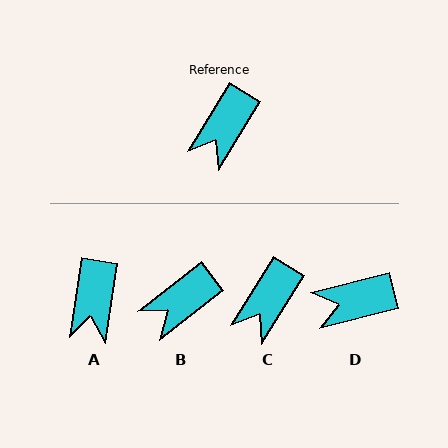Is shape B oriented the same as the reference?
No, it is off by about 21 degrees.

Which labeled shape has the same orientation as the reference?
C.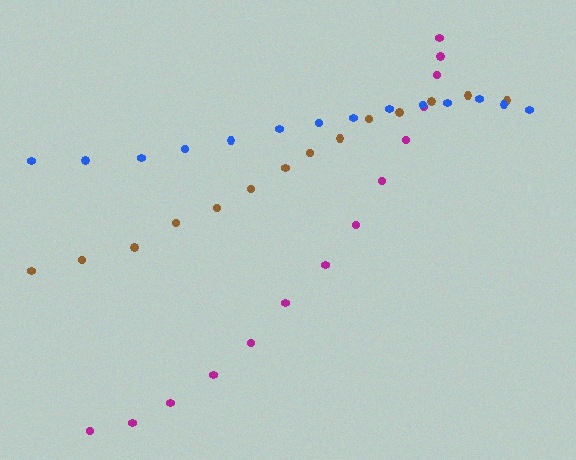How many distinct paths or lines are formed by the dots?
There are 3 distinct paths.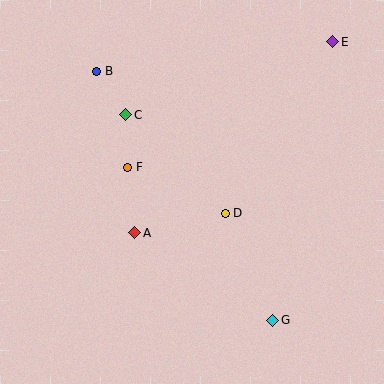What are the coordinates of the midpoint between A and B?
The midpoint between A and B is at (116, 152).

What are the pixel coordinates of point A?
Point A is at (135, 233).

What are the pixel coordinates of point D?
Point D is at (225, 213).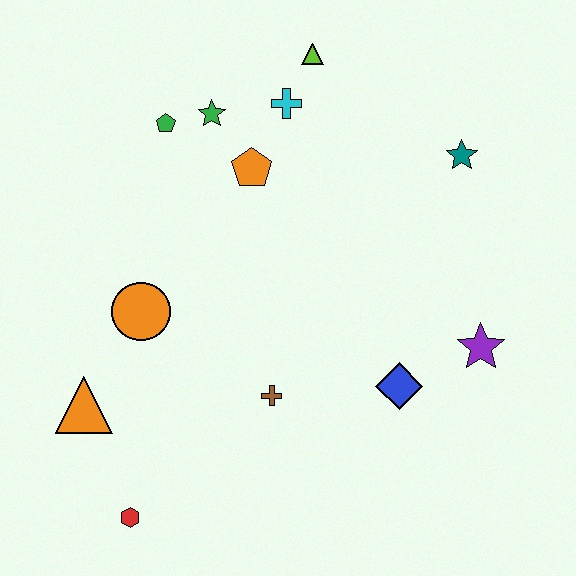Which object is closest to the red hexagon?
The orange triangle is closest to the red hexagon.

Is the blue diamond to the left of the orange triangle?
No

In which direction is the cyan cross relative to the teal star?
The cyan cross is to the left of the teal star.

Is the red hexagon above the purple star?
No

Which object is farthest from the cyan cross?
The red hexagon is farthest from the cyan cross.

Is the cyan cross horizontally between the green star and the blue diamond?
Yes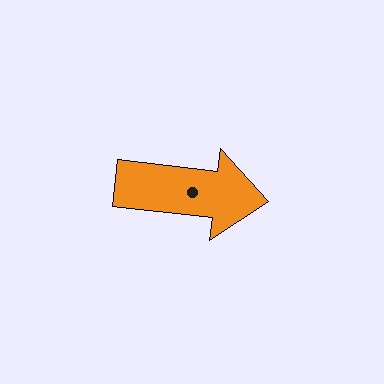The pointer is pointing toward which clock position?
Roughly 3 o'clock.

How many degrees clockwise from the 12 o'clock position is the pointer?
Approximately 97 degrees.